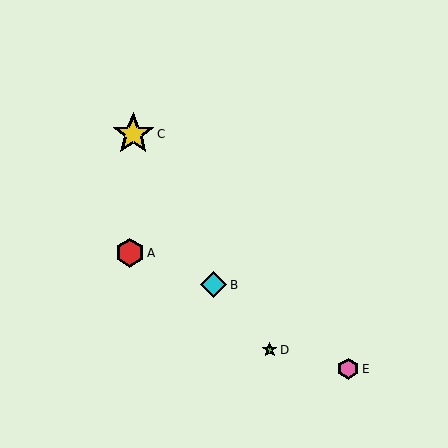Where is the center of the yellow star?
The center of the yellow star is at (133, 134).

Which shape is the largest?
The yellow star (labeled C) is the largest.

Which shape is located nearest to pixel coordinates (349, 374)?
The pink hexagon (labeled E) at (348, 369) is nearest to that location.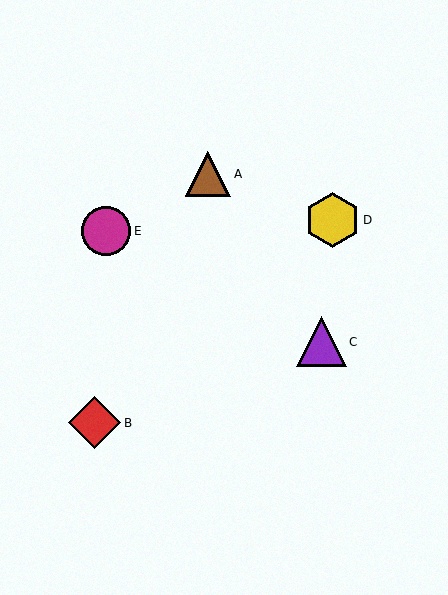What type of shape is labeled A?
Shape A is a brown triangle.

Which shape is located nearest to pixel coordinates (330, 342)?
The purple triangle (labeled C) at (321, 342) is nearest to that location.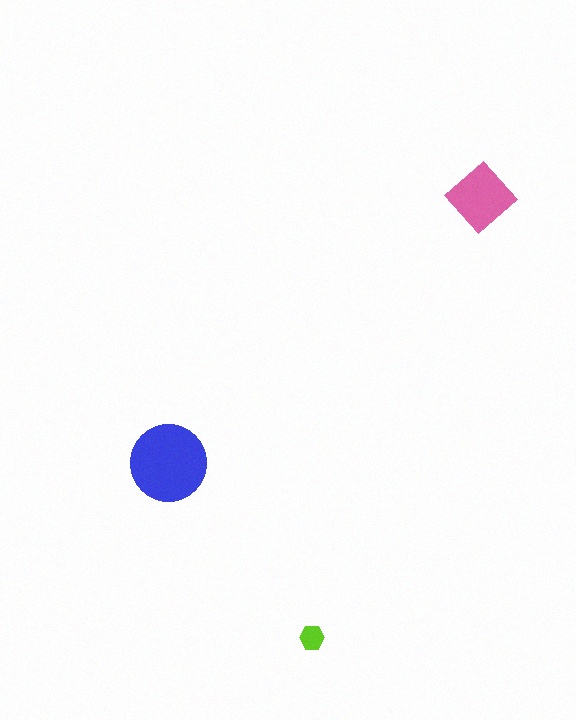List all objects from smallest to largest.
The lime hexagon, the pink diamond, the blue circle.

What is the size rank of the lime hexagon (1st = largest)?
3rd.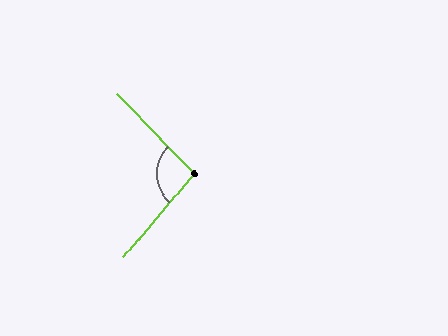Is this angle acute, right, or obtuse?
It is obtuse.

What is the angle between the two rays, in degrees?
Approximately 96 degrees.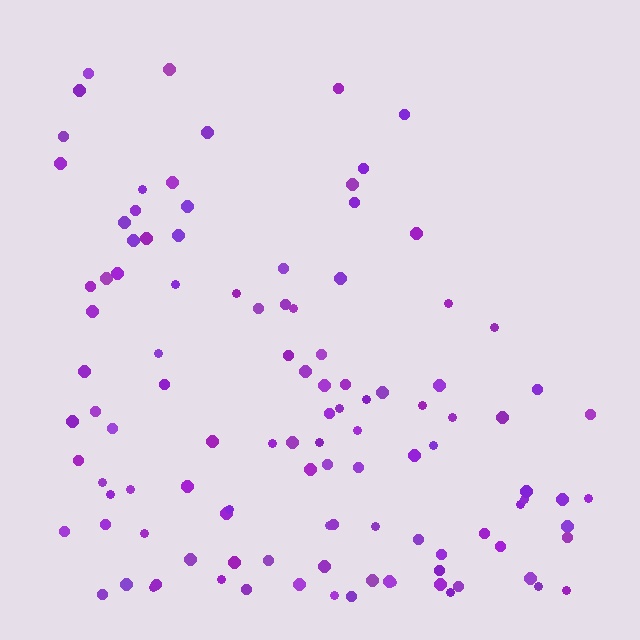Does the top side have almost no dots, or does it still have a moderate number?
Still a moderate number, just noticeably fewer than the bottom.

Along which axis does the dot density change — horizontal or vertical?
Vertical.